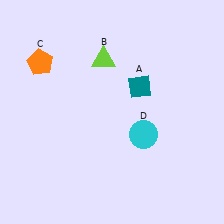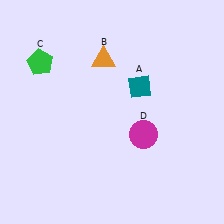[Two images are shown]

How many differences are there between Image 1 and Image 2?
There are 3 differences between the two images.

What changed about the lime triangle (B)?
In Image 1, B is lime. In Image 2, it changed to orange.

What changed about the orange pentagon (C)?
In Image 1, C is orange. In Image 2, it changed to green.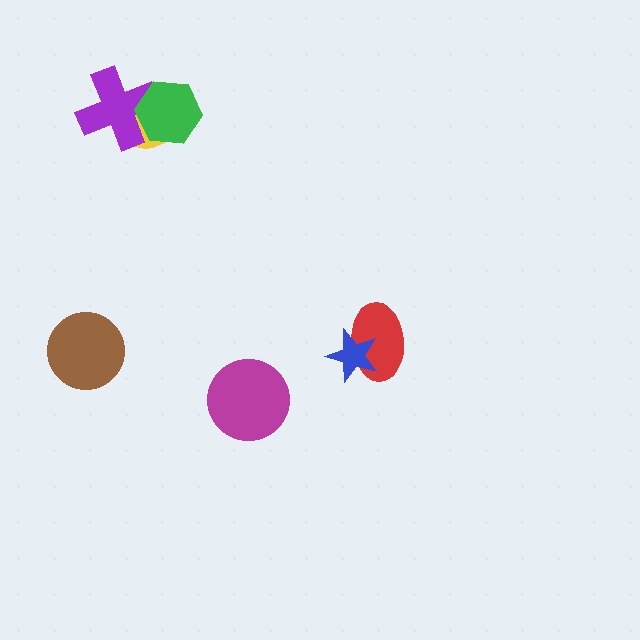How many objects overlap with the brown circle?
0 objects overlap with the brown circle.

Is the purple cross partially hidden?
Yes, it is partially covered by another shape.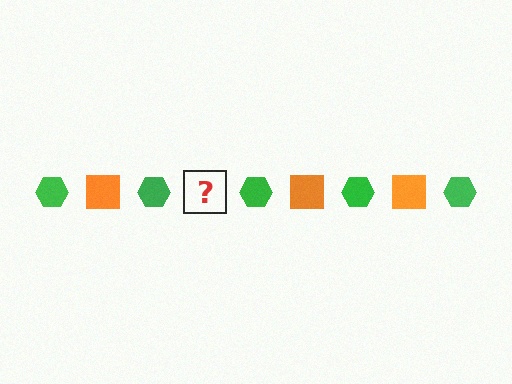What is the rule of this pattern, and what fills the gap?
The rule is that the pattern alternates between green hexagon and orange square. The gap should be filled with an orange square.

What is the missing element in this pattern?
The missing element is an orange square.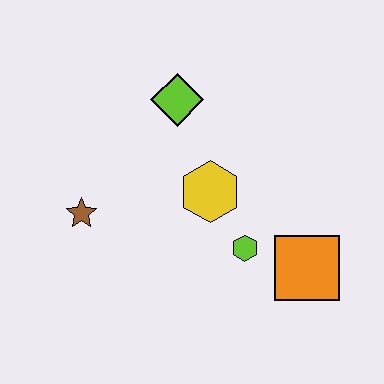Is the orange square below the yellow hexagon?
Yes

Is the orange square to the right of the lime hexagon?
Yes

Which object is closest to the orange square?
The lime hexagon is closest to the orange square.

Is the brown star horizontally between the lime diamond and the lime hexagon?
No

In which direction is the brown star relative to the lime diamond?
The brown star is below the lime diamond.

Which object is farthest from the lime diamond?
The orange square is farthest from the lime diamond.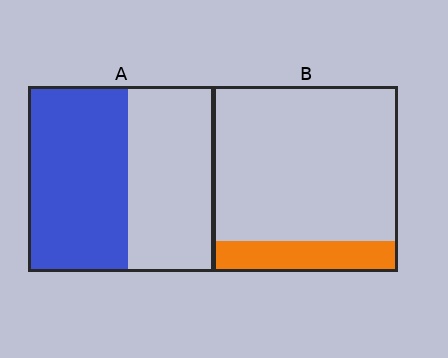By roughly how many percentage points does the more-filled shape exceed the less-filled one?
By roughly 35 percentage points (A over B).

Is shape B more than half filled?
No.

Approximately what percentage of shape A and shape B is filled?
A is approximately 55% and B is approximately 15%.